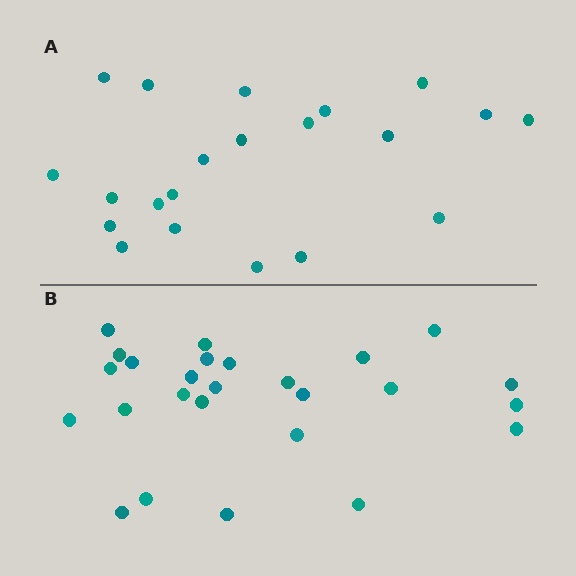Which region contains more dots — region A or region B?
Region B (the bottom region) has more dots.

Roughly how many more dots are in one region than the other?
Region B has about 5 more dots than region A.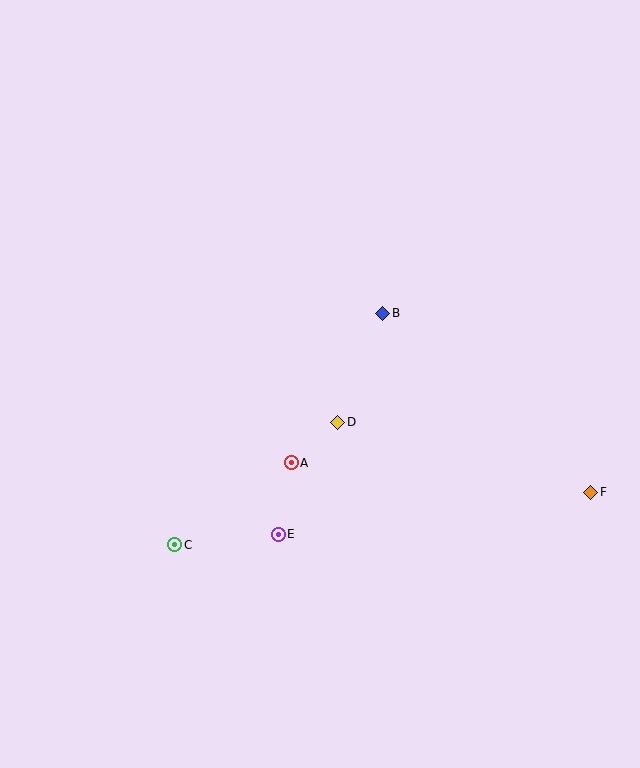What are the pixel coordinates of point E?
Point E is at (278, 534).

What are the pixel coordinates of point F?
Point F is at (591, 492).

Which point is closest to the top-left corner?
Point B is closest to the top-left corner.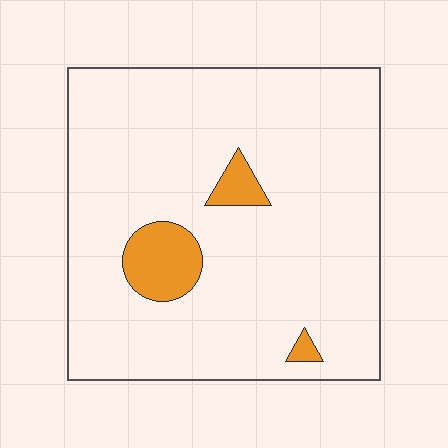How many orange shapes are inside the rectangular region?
3.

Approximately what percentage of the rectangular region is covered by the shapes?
Approximately 10%.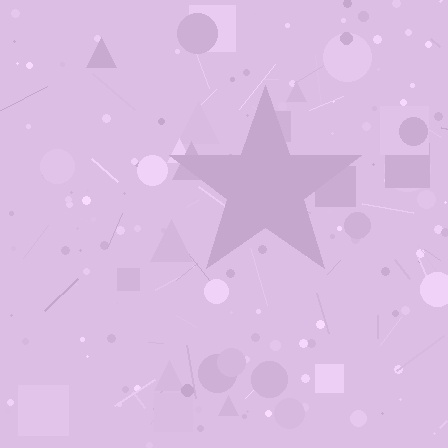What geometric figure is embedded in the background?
A star is embedded in the background.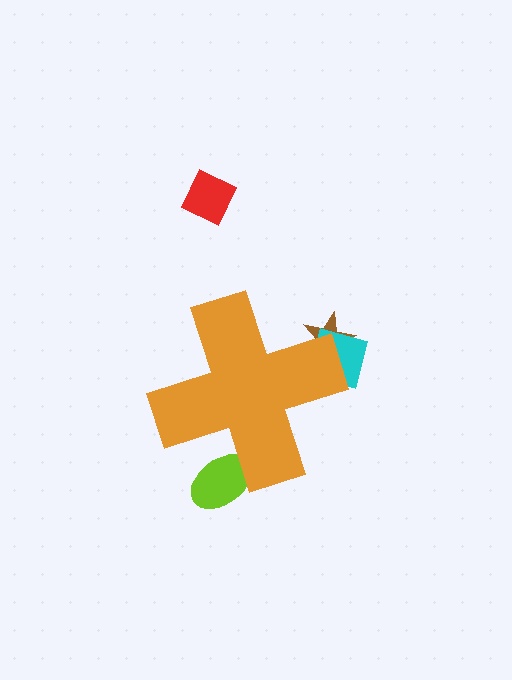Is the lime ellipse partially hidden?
Yes, the lime ellipse is partially hidden behind the orange cross.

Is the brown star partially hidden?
Yes, the brown star is partially hidden behind the orange cross.